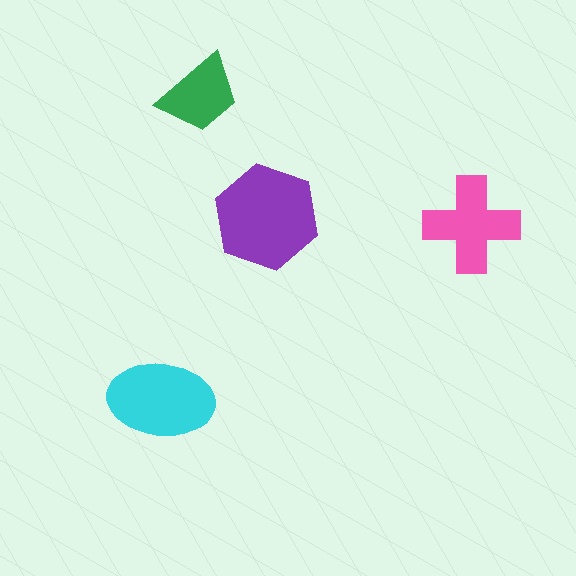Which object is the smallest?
The green trapezoid.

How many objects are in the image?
There are 4 objects in the image.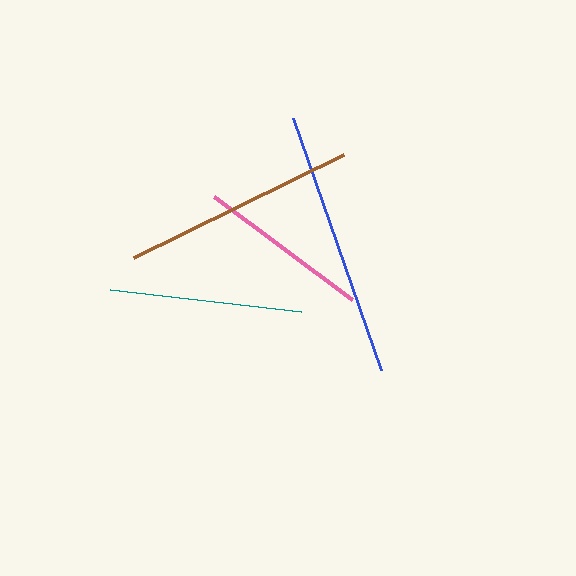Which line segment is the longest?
The blue line is the longest at approximately 267 pixels.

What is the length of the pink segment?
The pink segment is approximately 172 pixels long.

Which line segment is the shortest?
The pink line is the shortest at approximately 172 pixels.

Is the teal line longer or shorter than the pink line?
The teal line is longer than the pink line.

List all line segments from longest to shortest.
From longest to shortest: blue, brown, teal, pink.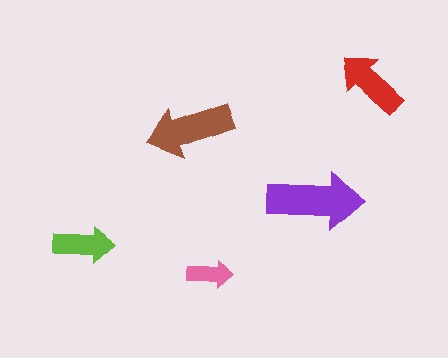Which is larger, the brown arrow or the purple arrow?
The purple one.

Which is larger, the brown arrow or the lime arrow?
The brown one.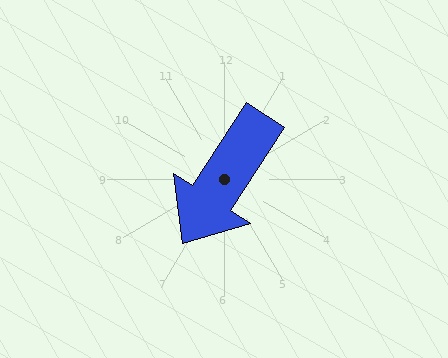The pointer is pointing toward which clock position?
Roughly 7 o'clock.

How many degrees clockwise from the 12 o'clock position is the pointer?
Approximately 213 degrees.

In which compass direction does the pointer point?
Southwest.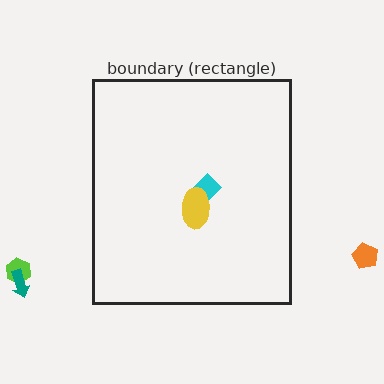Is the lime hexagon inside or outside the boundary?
Outside.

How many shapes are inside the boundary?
2 inside, 3 outside.